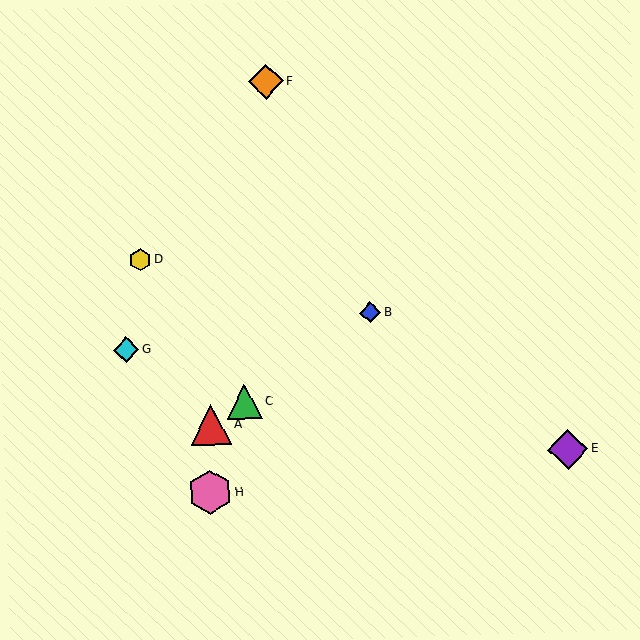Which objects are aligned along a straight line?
Objects A, B, C are aligned along a straight line.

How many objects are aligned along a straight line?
3 objects (A, B, C) are aligned along a straight line.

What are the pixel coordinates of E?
Object E is at (568, 449).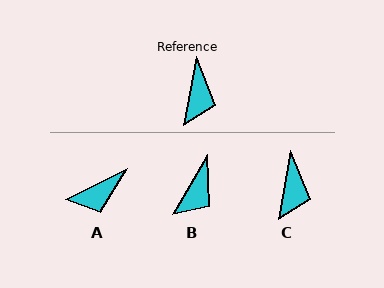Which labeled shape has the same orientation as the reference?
C.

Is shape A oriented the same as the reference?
No, it is off by about 53 degrees.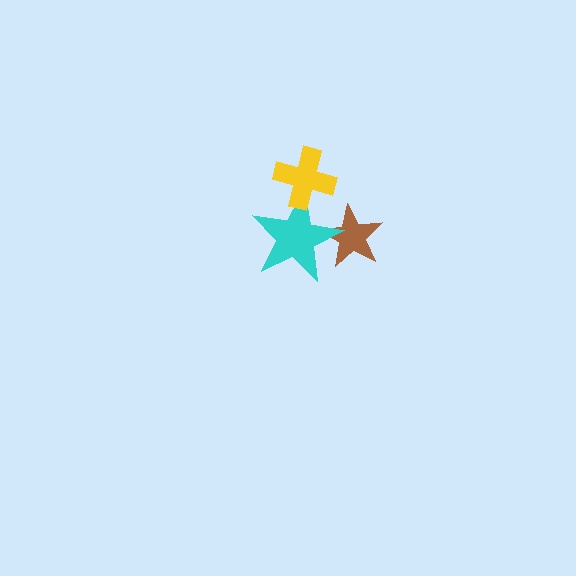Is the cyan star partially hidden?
Yes, it is partially covered by another shape.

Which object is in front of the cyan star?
The yellow cross is in front of the cyan star.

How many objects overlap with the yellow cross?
1 object overlaps with the yellow cross.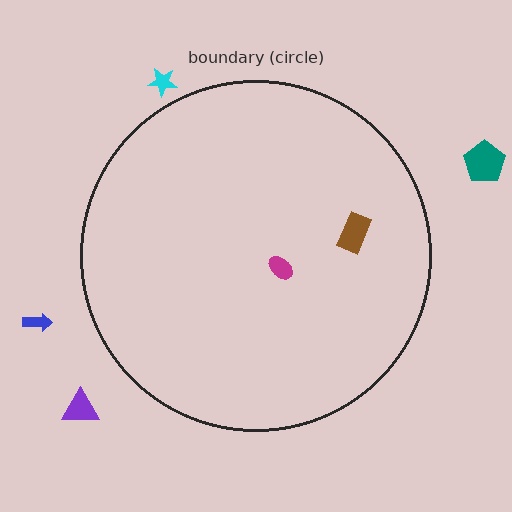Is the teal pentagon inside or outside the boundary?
Outside.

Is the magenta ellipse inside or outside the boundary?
Inside.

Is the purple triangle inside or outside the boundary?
Outside.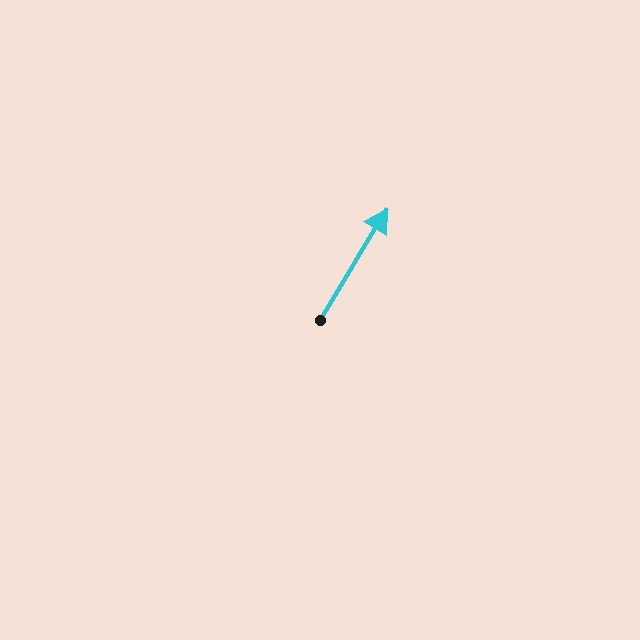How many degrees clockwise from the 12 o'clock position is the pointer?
Approximately 31 degrees.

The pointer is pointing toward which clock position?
Roughly 1 o'clock.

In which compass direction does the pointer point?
Northeast.